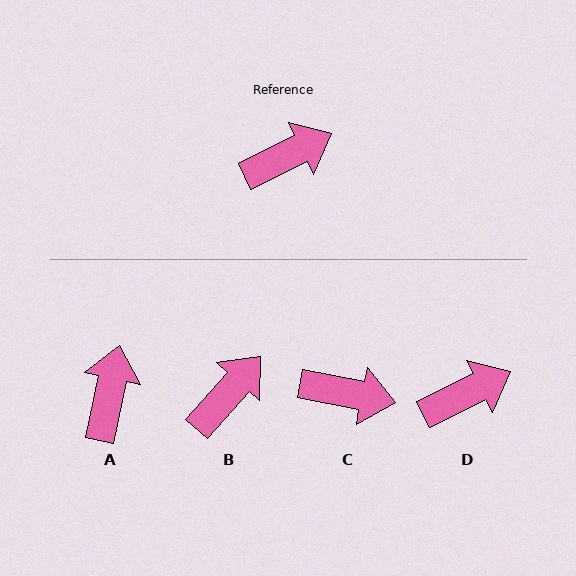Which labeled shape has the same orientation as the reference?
D.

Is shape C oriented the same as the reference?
No, it is off by about 37 degrees.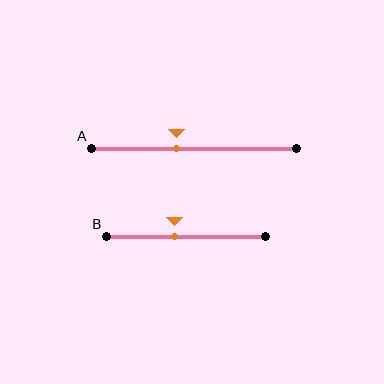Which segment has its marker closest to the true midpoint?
Segment B has its marker closest to the true midpoint.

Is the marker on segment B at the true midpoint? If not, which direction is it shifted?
No, the marker on segment B is shifted to the left by about 7% of the segment length.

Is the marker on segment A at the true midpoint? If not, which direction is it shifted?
No, the marker on segment A is shifted to the left by about 8% of the segment length.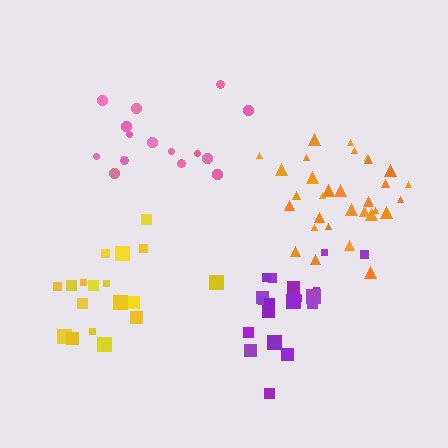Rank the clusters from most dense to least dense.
orange, purple, yellow, pink.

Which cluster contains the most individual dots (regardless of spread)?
Orange (31).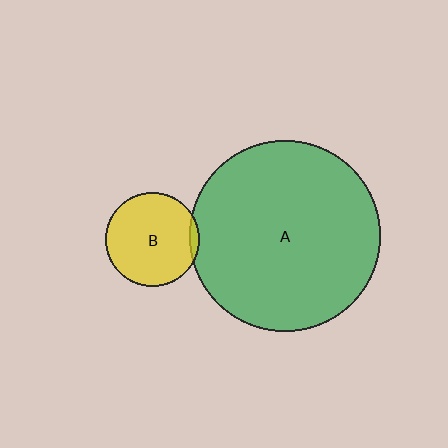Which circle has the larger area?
Circle A (green).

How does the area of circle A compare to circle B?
Approximately 4.1 times.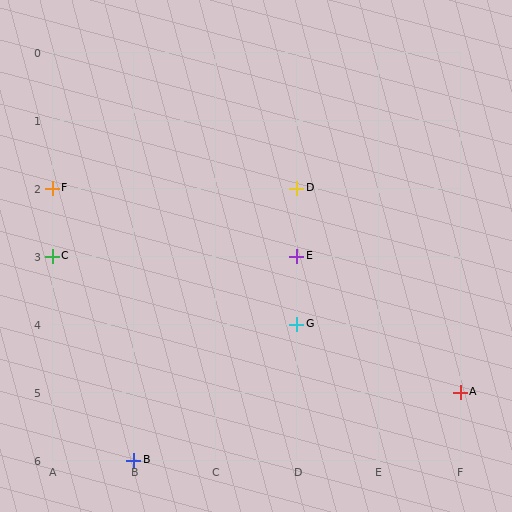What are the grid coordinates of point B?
Point B is at grid coordinates (B, 6).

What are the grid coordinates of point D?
Point D is at grid coordinates (D, 2).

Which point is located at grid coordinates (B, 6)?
Point B is at (B, 6).